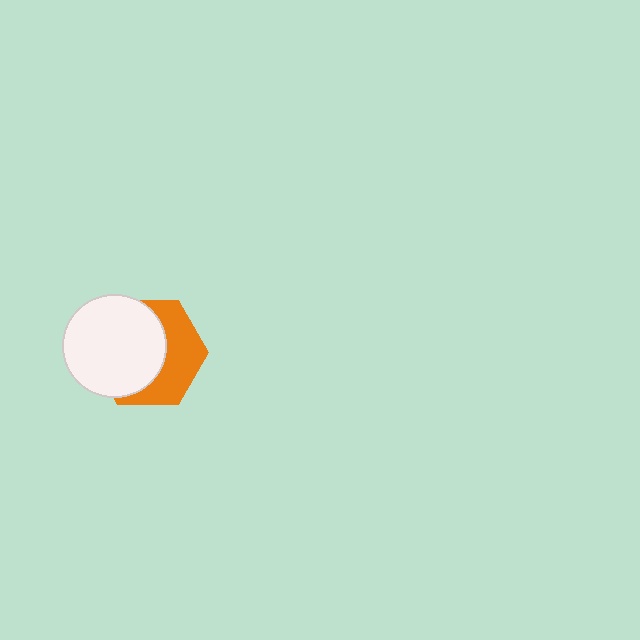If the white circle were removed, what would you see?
You would see the complete orange hexagon.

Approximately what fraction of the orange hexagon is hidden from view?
Roughly 57% of the orange hexagon is hidden behind the white circle.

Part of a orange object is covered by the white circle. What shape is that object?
It is a hexagon.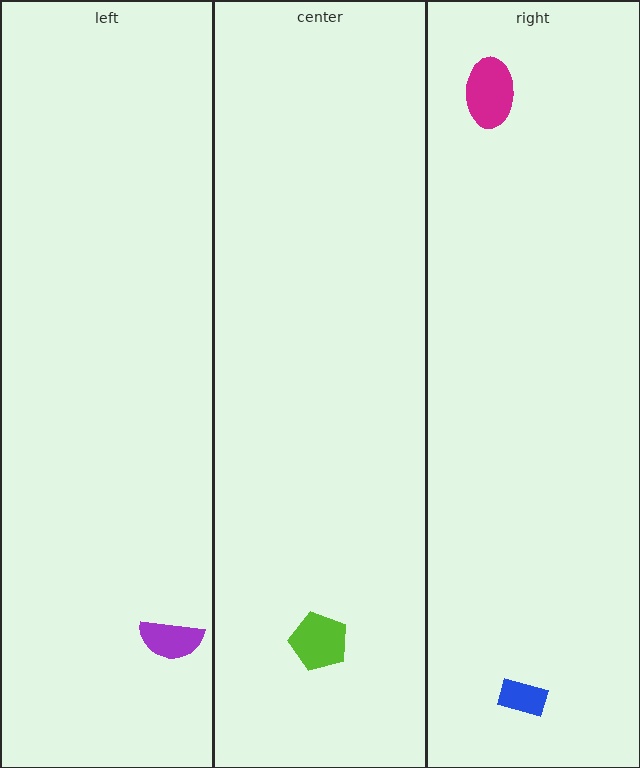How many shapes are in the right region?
2.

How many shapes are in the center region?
1.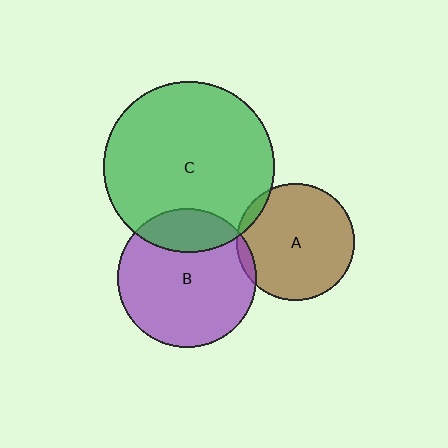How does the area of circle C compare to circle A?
Approximately 2.1 times.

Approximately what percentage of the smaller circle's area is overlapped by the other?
Approximately 5%.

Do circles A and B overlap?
Yes.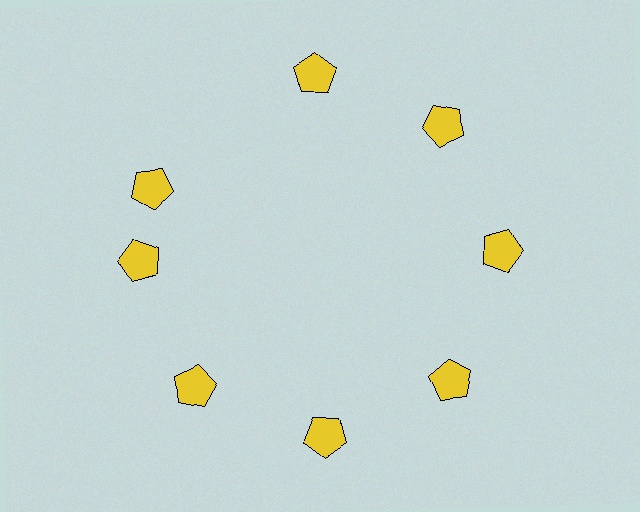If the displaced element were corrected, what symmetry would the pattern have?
It would have 8-fold rotational symmetry — the pattern would map onto itself every 45 degrees.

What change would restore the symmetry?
The symmetry would be restored by rotating it back into even spacing with its neighbors so that all 8 pentagons sit at equal angles and equal distance from the center.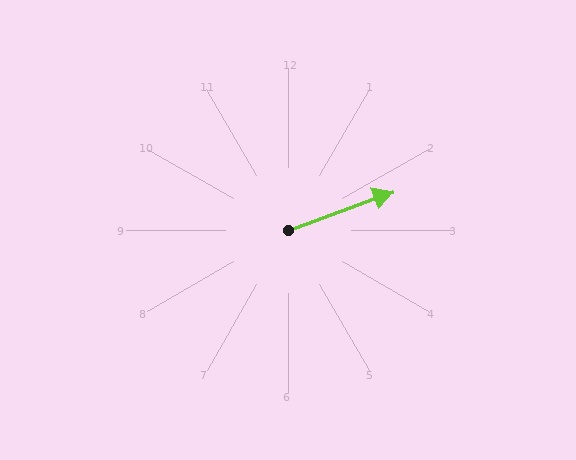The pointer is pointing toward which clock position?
Roughly 2 o'clock.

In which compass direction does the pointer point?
East.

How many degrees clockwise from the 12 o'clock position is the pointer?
Approximately 70 degrees.